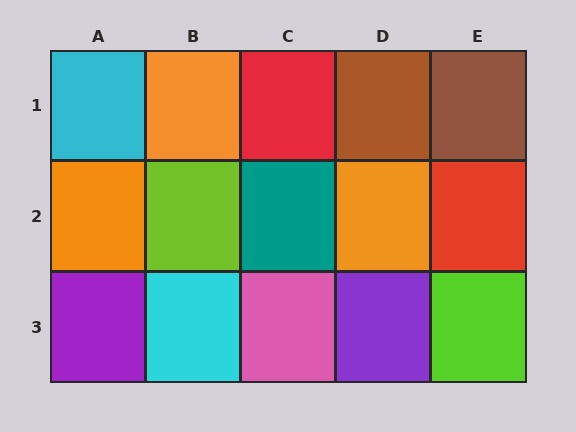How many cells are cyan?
2 cells are cyan.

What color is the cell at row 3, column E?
Lime.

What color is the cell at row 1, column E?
Brown.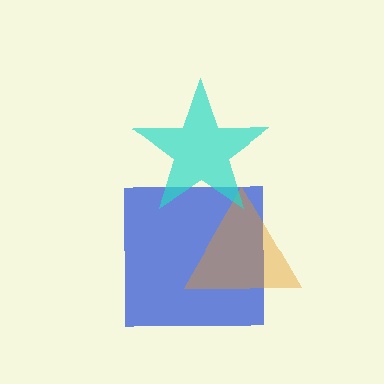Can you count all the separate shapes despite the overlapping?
Yes, there are 3 separate shapes.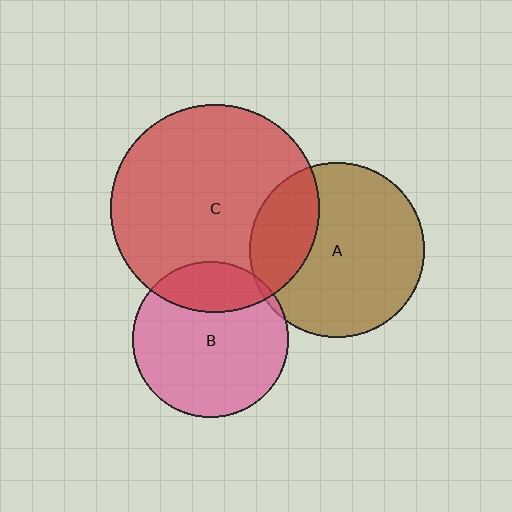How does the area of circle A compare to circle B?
Approximately 1.3 times.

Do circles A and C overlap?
Yes.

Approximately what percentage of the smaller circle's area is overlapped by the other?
Approximately 25%.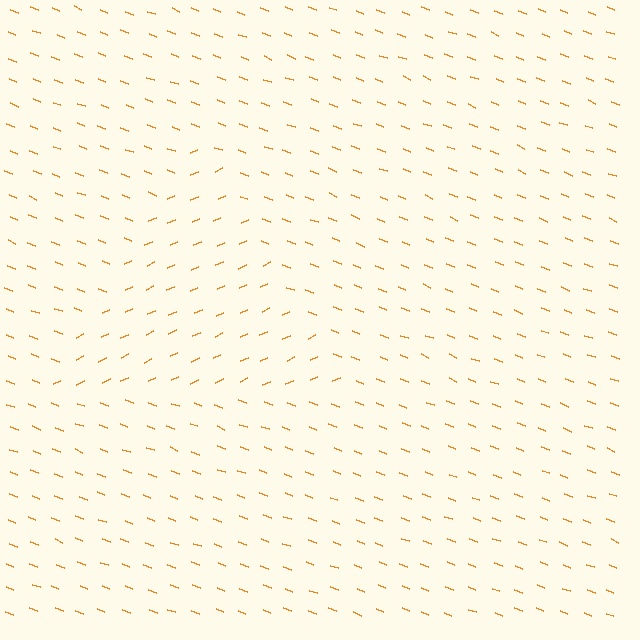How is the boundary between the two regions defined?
The boundary is defined purely by a change in line orientation (approximately 45 degrees difference). All lines are the same color and thickness.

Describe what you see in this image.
The image is filled with small orange line segments. A triangle region in the image has lines oriented differently from the surrounding lines, creating a visible texture boundary.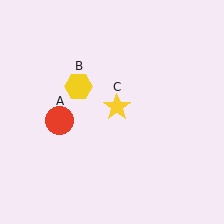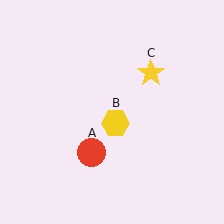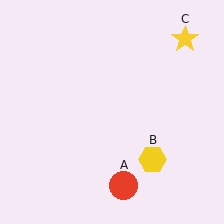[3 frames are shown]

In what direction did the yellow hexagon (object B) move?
The yellow hexagon (object B) moved down and to the right.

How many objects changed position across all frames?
3 objects changed position: red circle (object A), yellow hexagon (object B), yellow star (object C).